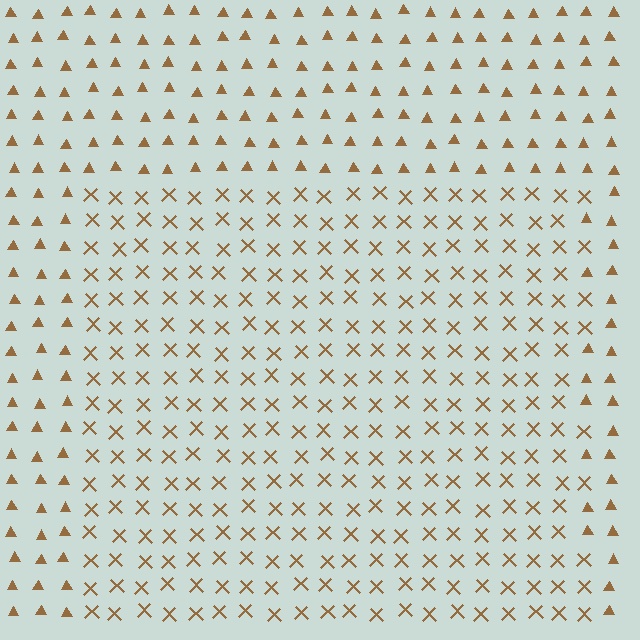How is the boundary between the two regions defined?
The boundary is defined by a change in element shape: X marks inside vs. triangles outside. All elements share the same color and spacing.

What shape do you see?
I see a rectangle.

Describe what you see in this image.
The image is filled with small brown elements arranged in a uniform grid. A rectangle-shaped region contains X marks, while the surrounding area contains triangles. The boundary is defined purely by the change in element shape.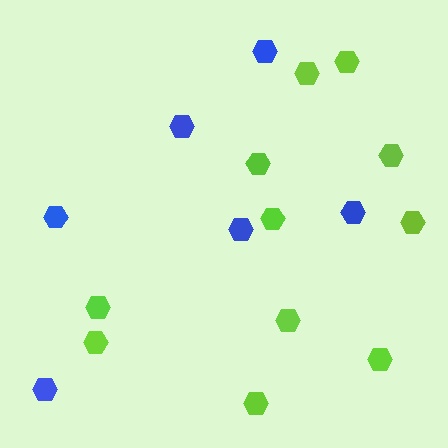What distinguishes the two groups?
There are 2 groups: one group of blue hexagons (6) and one group of lime hexagons (11).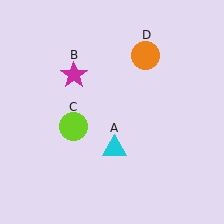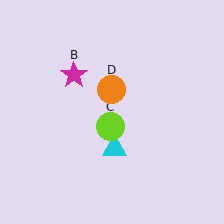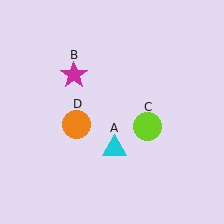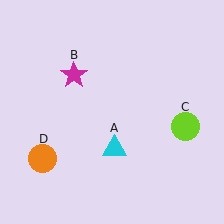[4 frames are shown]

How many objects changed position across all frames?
2 objects changed position: lime circle (object C), orange circle (object D).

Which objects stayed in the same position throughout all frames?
Cyan triangle (object A) and magenta star (object B) remained stationary.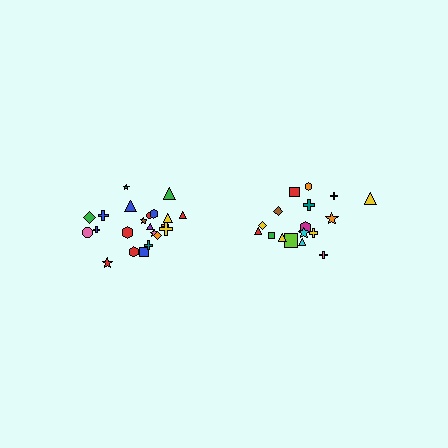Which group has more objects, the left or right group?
The left group.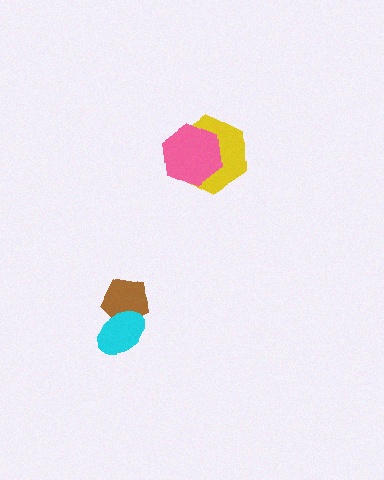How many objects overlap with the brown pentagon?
1 object overlaps with the brown pentagon.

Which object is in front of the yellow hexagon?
The pink hexagon is in front of the yellow hexagon.